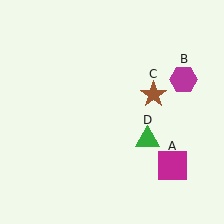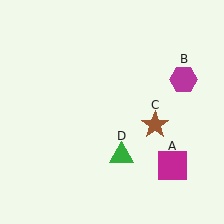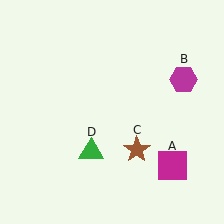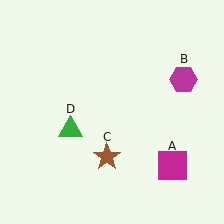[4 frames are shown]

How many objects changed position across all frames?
2 objects changed position: brown star (object C), green triangle (object D).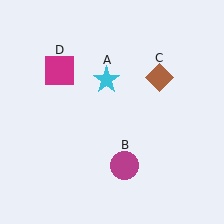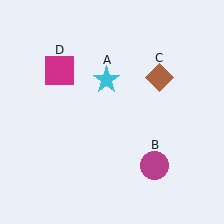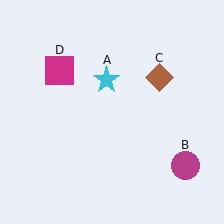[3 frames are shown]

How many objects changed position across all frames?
1 object changed position: magenta circle (object B).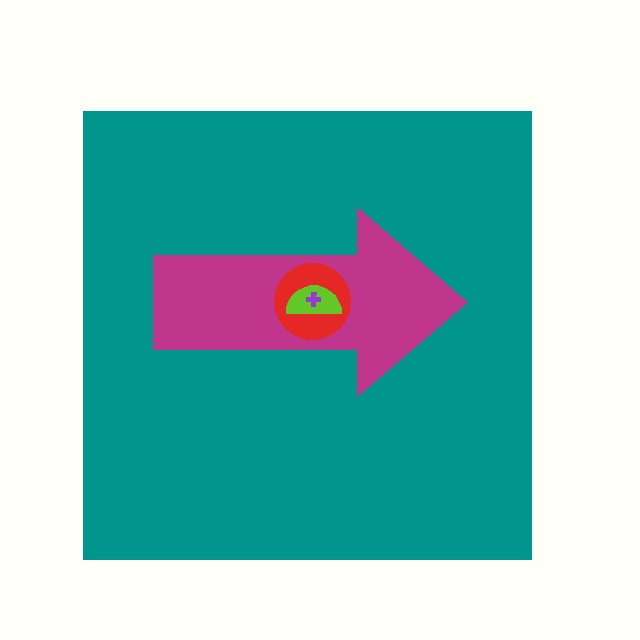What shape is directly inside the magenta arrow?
The red circle.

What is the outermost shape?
The teal square.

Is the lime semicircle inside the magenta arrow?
Yes.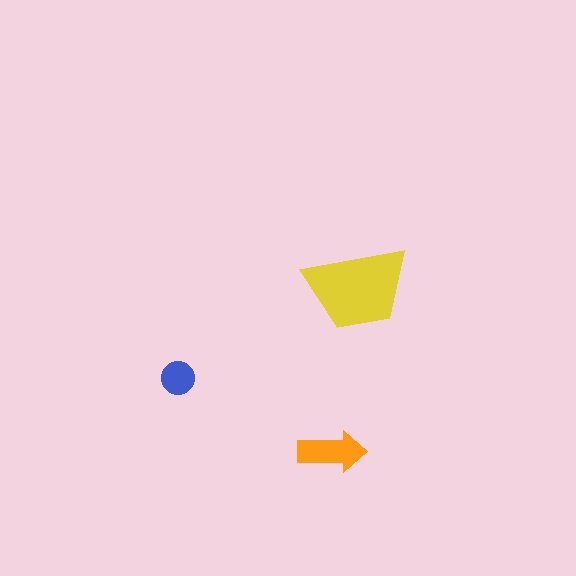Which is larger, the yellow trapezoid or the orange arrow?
The yellow trapezoid.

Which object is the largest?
The yellow trapezoid.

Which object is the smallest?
The blue circle.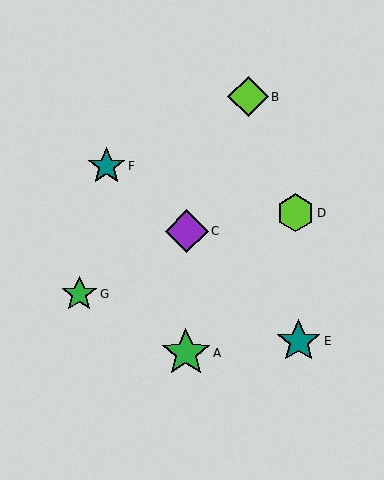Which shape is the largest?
The green star (labeled A) is the largest.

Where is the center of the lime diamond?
The center of the lime diamond is at (248, 97).